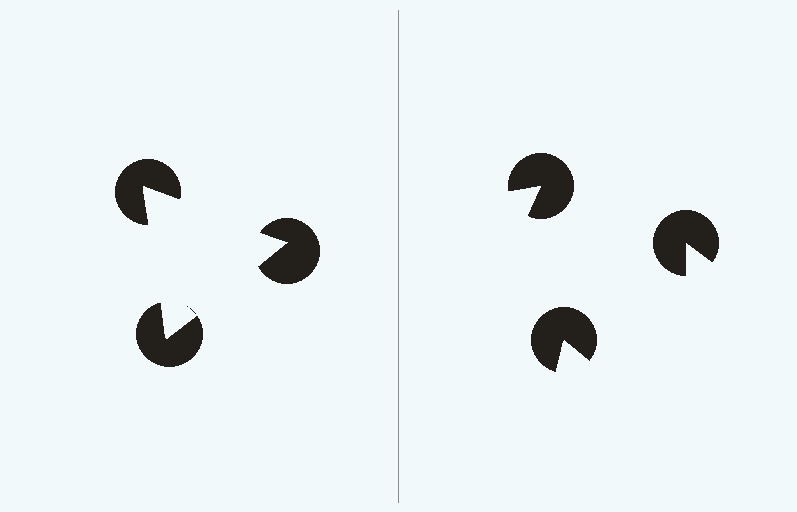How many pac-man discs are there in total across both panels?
6 — 3 on each side.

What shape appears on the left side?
An illusory triangle.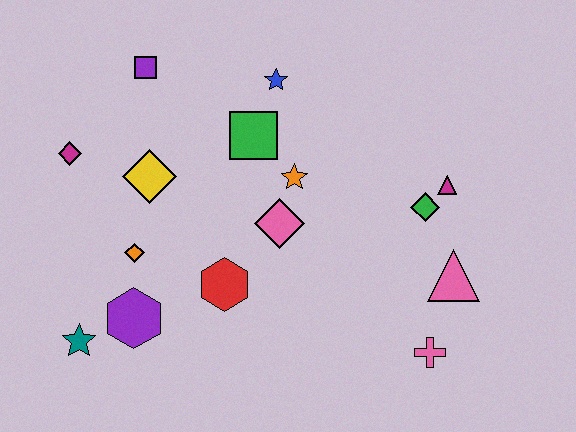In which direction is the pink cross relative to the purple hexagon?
The pink cross is to the right of the purple hexagon.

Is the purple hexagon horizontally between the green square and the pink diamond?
No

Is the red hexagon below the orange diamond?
Yes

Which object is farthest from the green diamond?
The teal star is farthest from the green diamond.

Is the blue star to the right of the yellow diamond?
Yes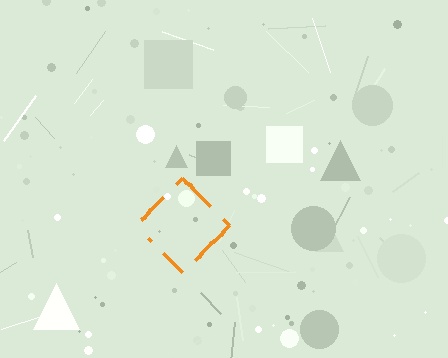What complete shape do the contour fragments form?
The contour fragments form a diamond.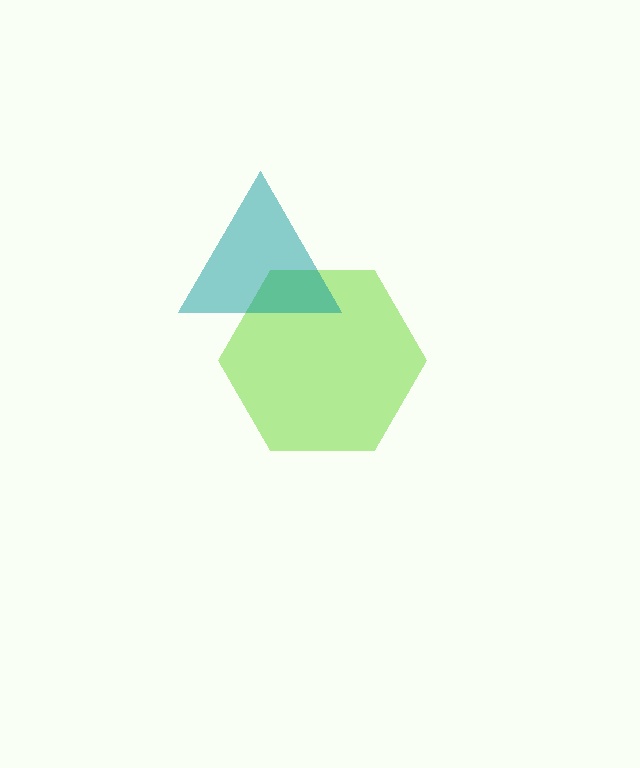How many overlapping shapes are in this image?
There are 2 overlapping shapes in the image.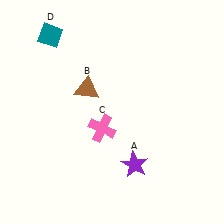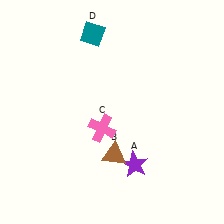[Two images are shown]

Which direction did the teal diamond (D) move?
The teal diamond (D) moved right.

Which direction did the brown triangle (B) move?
The brown triangle (B) moved down.